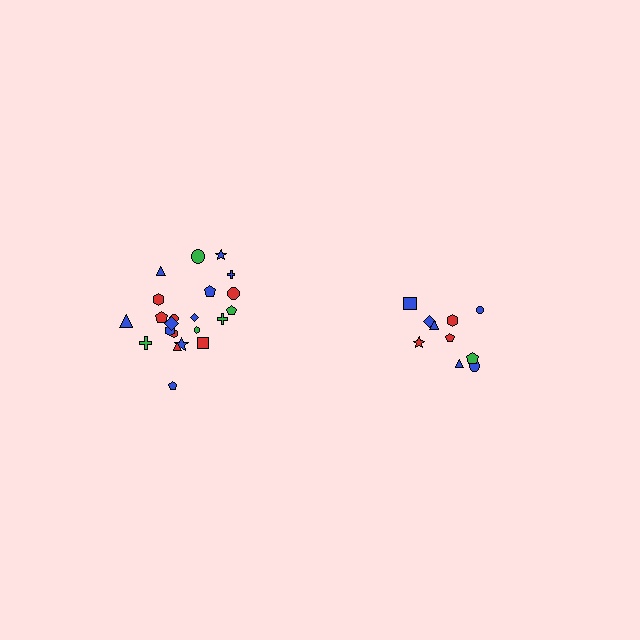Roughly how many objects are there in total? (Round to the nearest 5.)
Roughly 30 objects in total.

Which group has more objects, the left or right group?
The left group.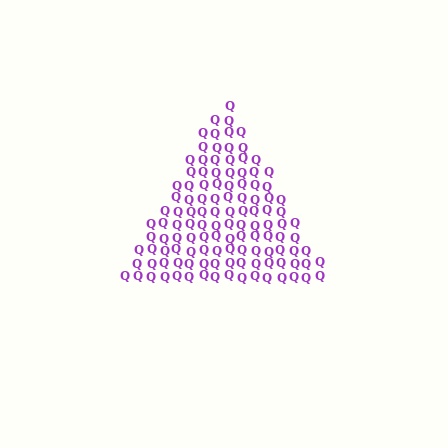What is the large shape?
The large shape is a triangle.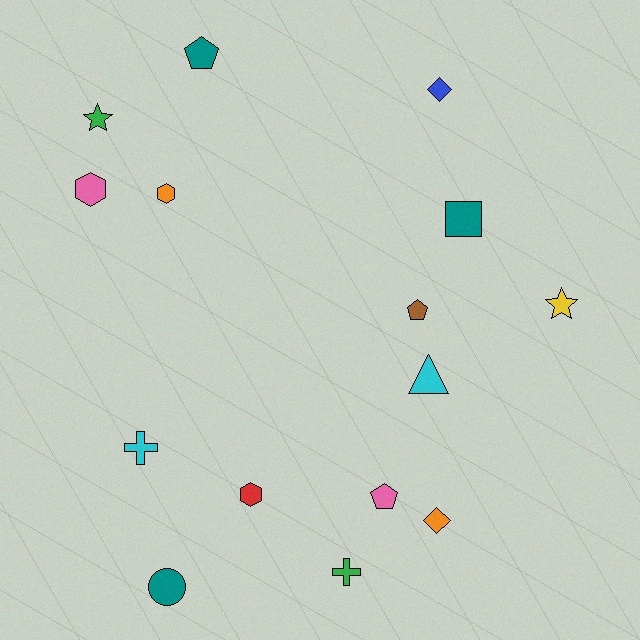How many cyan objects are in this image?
There are 2 cyan objects.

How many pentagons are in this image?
There are 3 pentagons.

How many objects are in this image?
There are 15 objects.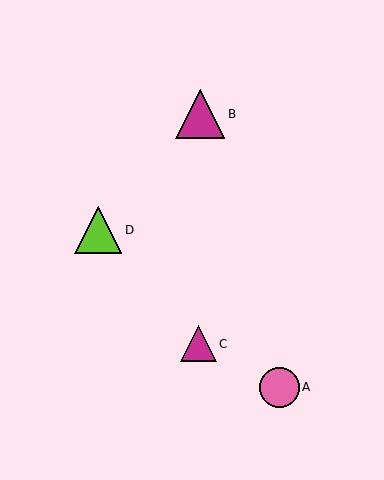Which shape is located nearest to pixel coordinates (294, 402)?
The pink circle (labeled A) at (280, 387) is nearest to that location.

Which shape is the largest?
The magenta triangle (labeled B) is the largest.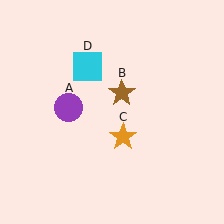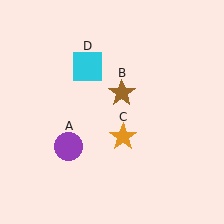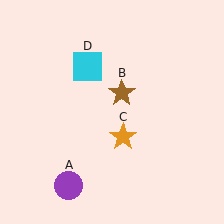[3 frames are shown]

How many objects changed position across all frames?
1 object changed position: purple circle (object A).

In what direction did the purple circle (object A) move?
The purple circle (object A) moved down.